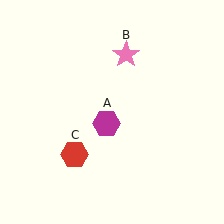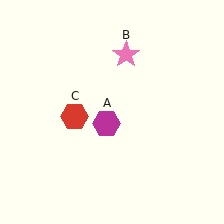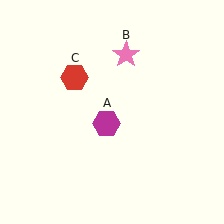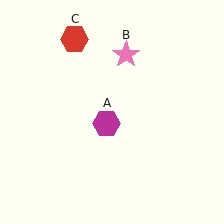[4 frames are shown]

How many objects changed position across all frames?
1 object changed position: red hexagon (object C).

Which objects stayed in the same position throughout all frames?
Magenta hexagon (object A) and pink star (object B) remained stationary.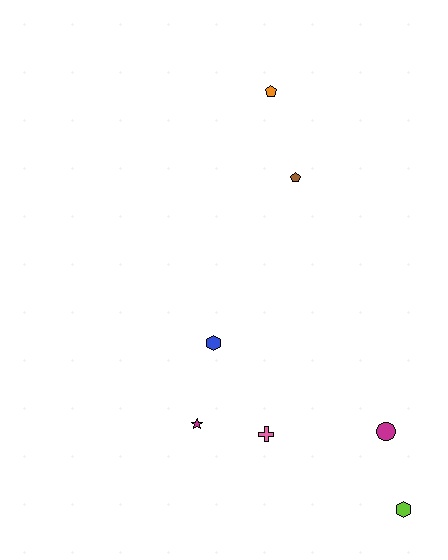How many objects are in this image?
There are 7 objects.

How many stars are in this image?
There is 1 star.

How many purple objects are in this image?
There are no purple objects.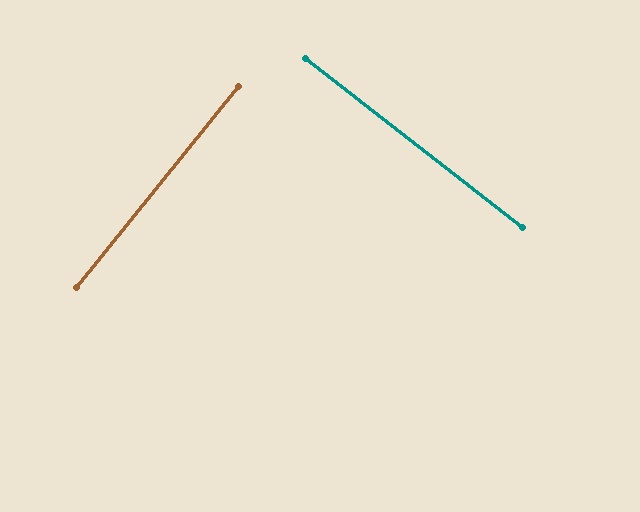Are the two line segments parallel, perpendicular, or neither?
Perpendicular — they meet at approximately 89°.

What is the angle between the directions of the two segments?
Approximately 89 degrees.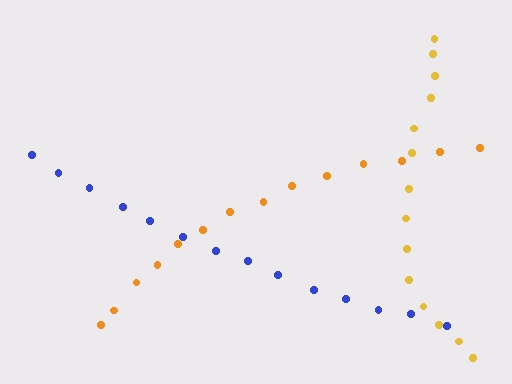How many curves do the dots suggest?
There are 3 distinct paths.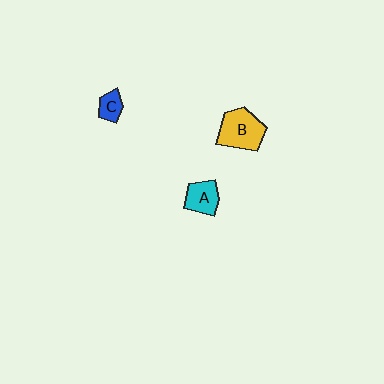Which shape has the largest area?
Shape B (yellow).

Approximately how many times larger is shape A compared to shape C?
Approximately 1.6 times.